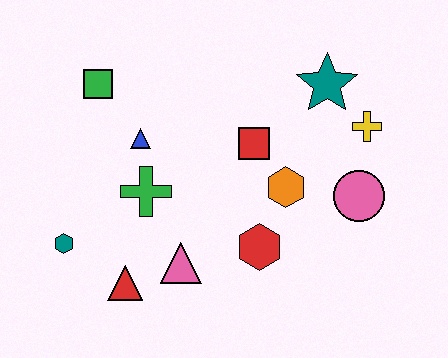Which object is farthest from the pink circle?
The teal hexagon is farthest from the pink circle.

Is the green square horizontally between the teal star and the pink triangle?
No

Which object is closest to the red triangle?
The pink triangle is closest to the red triangle.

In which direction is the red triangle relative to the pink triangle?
The red triangle is to the left of the pink triangle.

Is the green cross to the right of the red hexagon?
No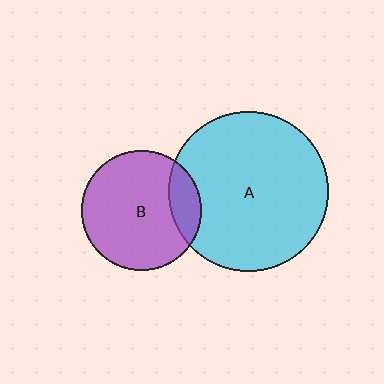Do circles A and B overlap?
Yes.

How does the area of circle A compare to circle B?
Approximately 1.8 times.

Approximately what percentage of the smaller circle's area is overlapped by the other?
Approximately 15%.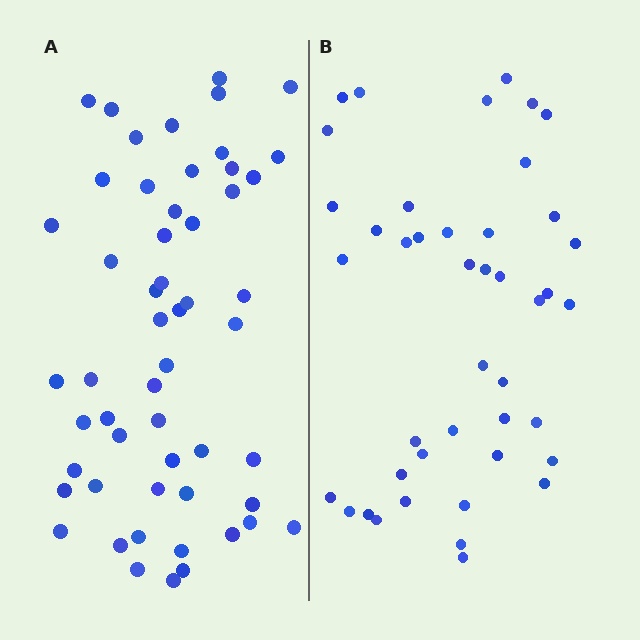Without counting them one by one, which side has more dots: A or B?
Region A (the left region) has more dots.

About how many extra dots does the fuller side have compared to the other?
Region A has roughly 12 or so more dots than region B.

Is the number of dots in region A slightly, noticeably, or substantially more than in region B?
Region A has noticeably more, but not dramatically so. The ratio is roughly 1.3 to 1.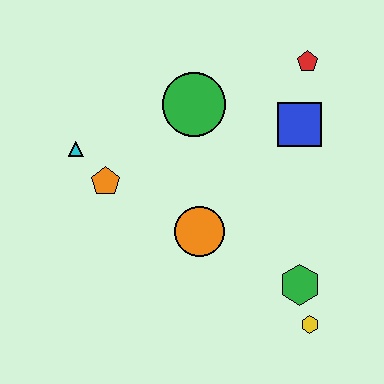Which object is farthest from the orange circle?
The red pentagon is farthest from the orange circle.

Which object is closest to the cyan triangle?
The orange pentagon is closest to the cyan triangle.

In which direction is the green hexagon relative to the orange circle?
The green hexagon is to the right of the orange circle.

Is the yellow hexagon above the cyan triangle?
No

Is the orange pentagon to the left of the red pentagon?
Yes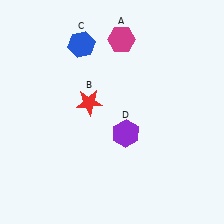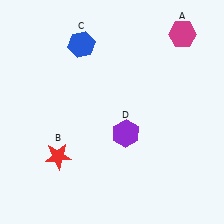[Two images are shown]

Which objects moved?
The objects that moved are: the magenta hexagon (A), the red star (B).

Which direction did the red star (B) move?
The red star (B) moved down.